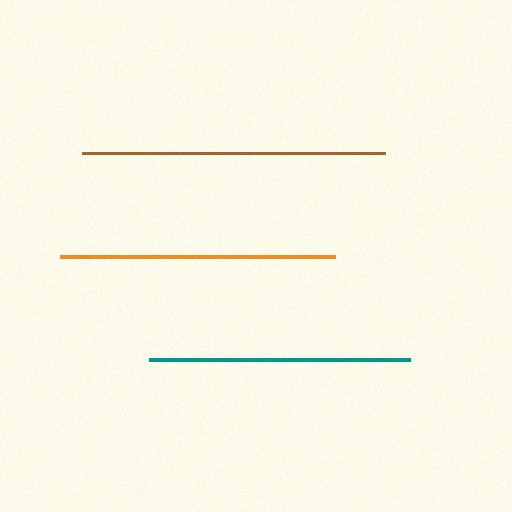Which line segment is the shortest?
The teal line is the shortest at approximately 261 pixels.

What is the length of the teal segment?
The teal segment is approximately 261 pixels long.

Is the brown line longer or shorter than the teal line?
The brown line is longer than the teal line.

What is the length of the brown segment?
The brown segment is approximately 304 pixels long.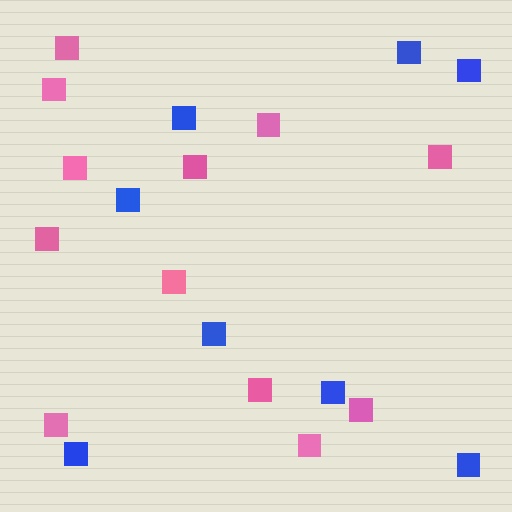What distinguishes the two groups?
There are 2 groups: one group of blue squares (8) and one group of pink squares (12).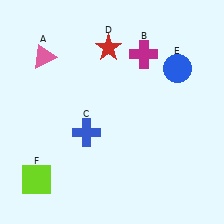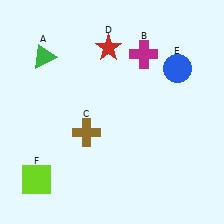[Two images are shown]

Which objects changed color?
A changed from pink to green. C changed from blue to brown.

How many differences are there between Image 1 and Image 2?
There are 2 differences between the two images.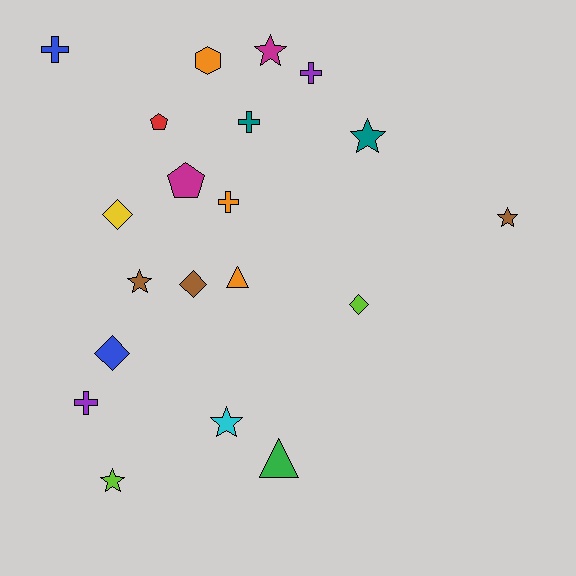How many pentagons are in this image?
There are 2 pentagons.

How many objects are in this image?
There are 20 objects.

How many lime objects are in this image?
There are 2 lime objects.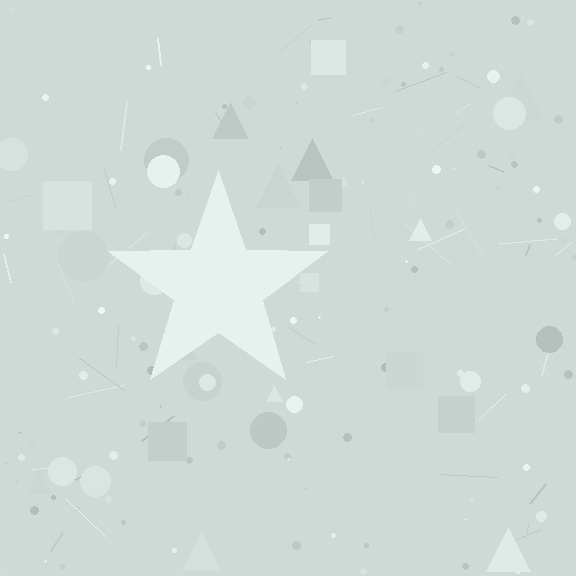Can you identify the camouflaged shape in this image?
The camouflaged shape is a star.